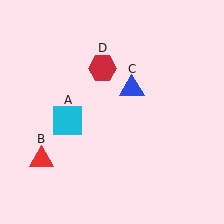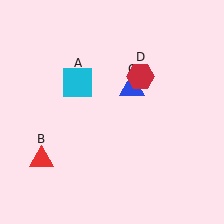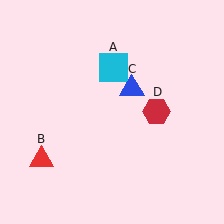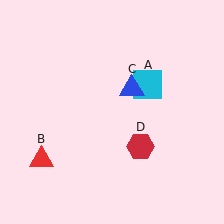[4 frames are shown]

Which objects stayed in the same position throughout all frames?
Red triangle (object B) and blue triangle (object C) remained stationary.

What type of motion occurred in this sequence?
The cyan square (object A), red hexagon (object D) rotated clockwise around the center of the scene.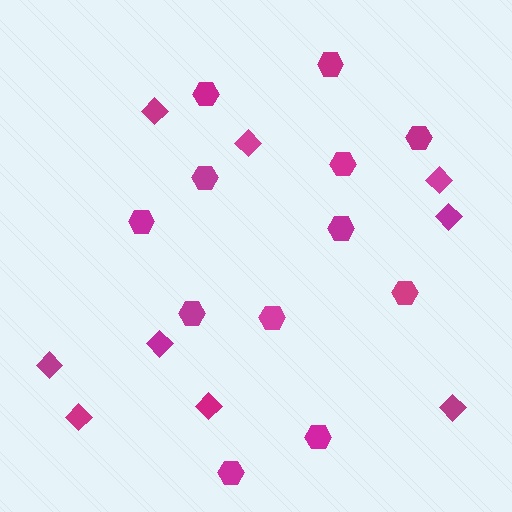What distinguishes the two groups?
There are 2 groups: one group of hexagons (12) and one group of diamonds (9).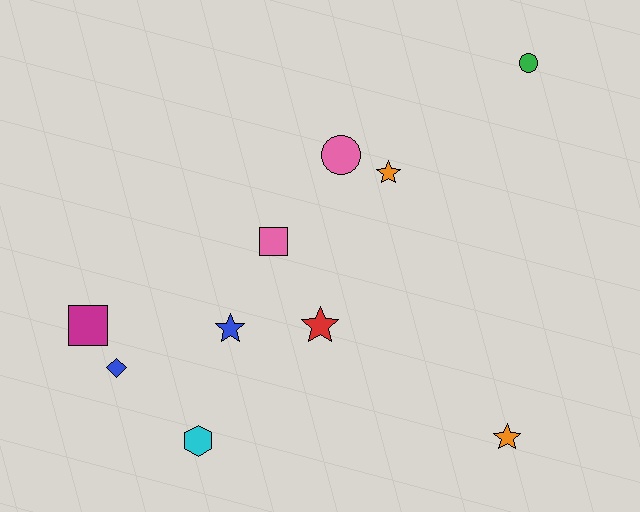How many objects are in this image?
There are 10 objects.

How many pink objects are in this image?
There are 2 pink objects.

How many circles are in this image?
There are 2 circles.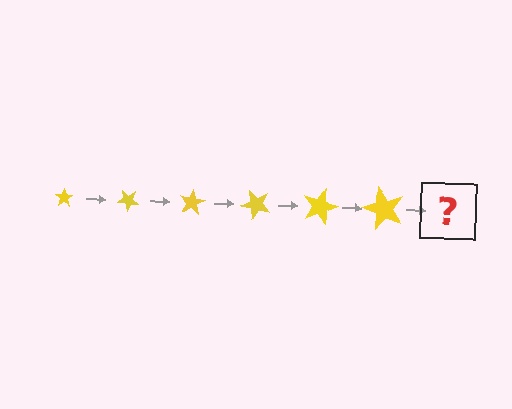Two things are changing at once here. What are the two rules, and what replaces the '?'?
The two rules are that the star grows larger each step and it rotates 40 degrees each step. The '?' should be a star, larger than the previous one and rotated 240 degrees from the start.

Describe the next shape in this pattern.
It should be a star, larger than the previous one and rotated 240 degrees from the start.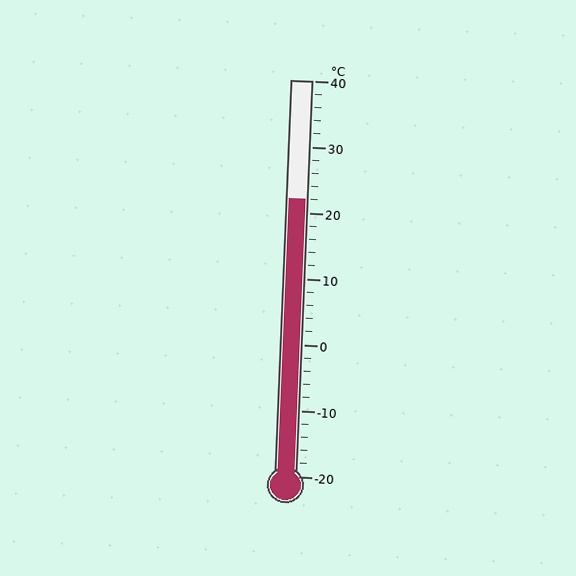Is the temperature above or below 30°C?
The temperature is below 30°C.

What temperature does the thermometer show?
The thermometer shows approximately 22°C.